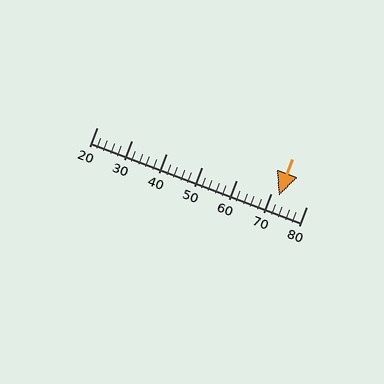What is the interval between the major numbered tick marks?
The major tick marks are spaced 10 units apart.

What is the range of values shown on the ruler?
The ruler shows values from 20 to 80.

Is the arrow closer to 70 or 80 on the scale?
The arrow is closer to 70.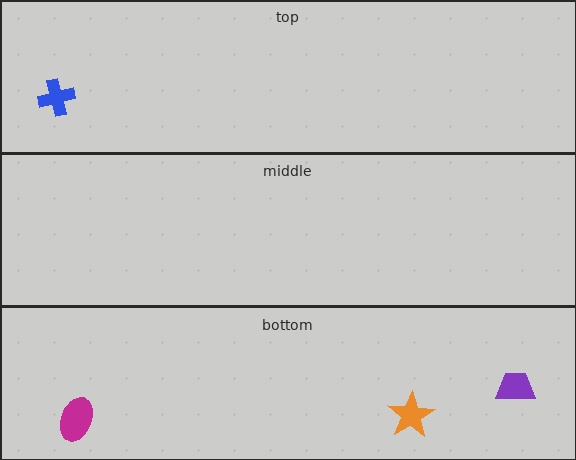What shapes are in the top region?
The blue cross.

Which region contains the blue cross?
The top region.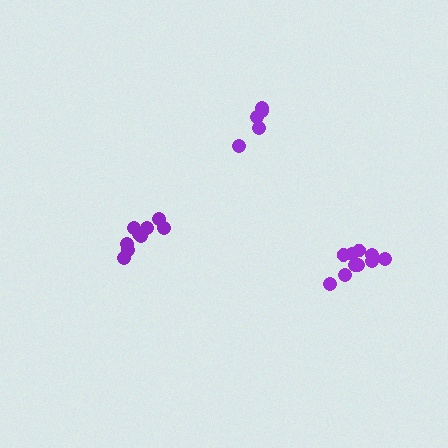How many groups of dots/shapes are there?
There are 3 groups.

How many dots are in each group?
Group 1: 10 dots, Group 2: 5 dots, Group 3: 10 dots (25 total).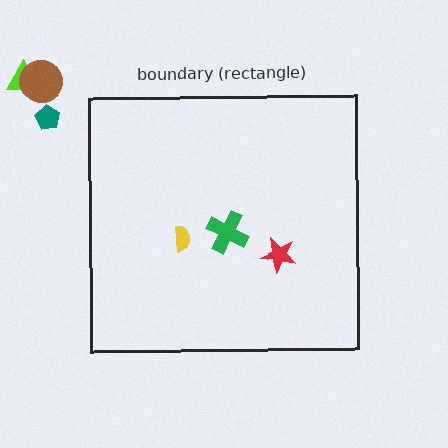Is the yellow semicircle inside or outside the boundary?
Inside.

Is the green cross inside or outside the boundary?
Inside.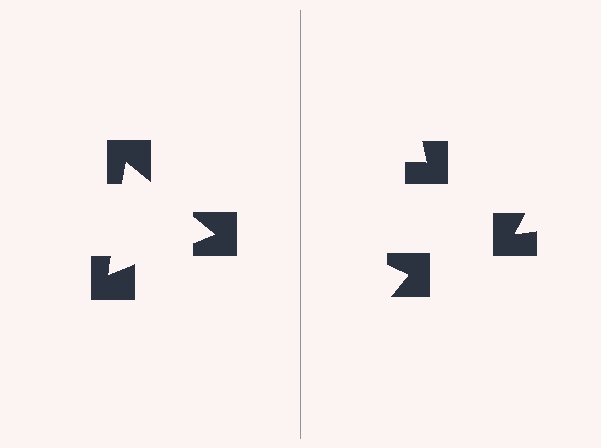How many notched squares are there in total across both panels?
6 — 3 on each side.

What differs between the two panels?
The notched squares are positioned identically on both sides; only the wedge orientations differ. On the left they align to a triangle; on the right they are misaligned.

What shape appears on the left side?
An illusory triangle.